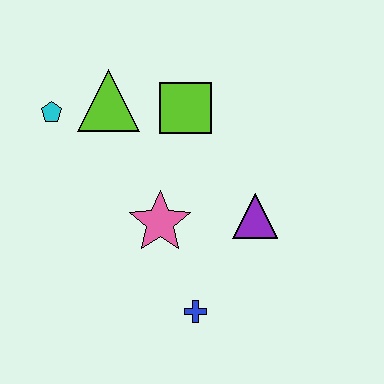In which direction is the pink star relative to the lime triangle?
The pink star is below the lime triangle.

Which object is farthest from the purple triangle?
The cyan pentagon is farthest from the purple triangle.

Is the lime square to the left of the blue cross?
Yes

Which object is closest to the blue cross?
The pink star is closest to the blue cross.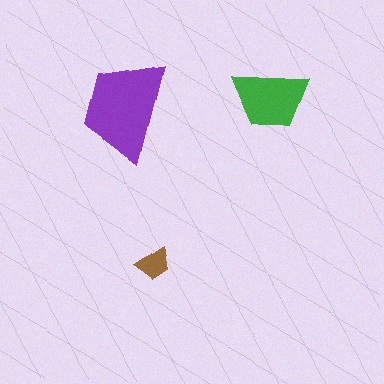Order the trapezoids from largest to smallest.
the purple one, the green one, the brown one.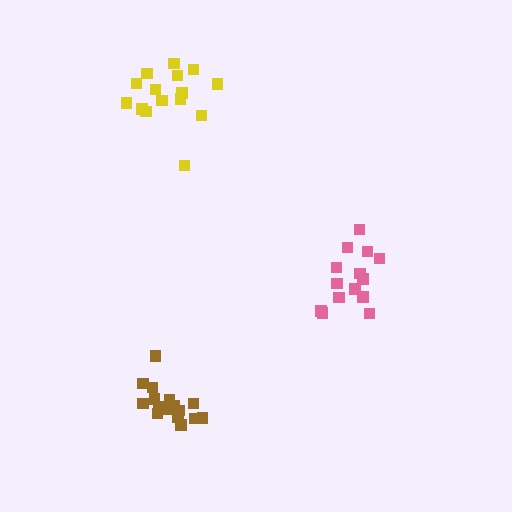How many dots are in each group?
Group 1: 15 dots, Group 2: 17 dots, Group 3: 14 dots (46 total).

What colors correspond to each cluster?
The clusters are colored: yellow, brown, pink.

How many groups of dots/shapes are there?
There are 3 groups.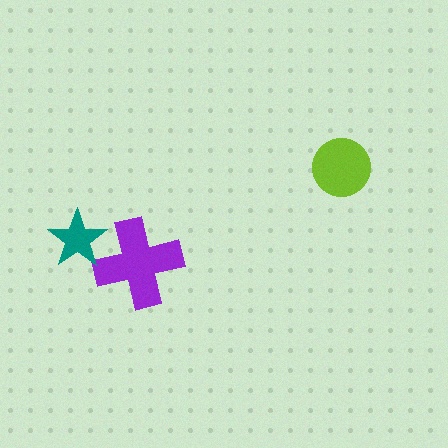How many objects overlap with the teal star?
1 object overlaps with the teal star.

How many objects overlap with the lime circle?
0 objects overlap with the lime circle.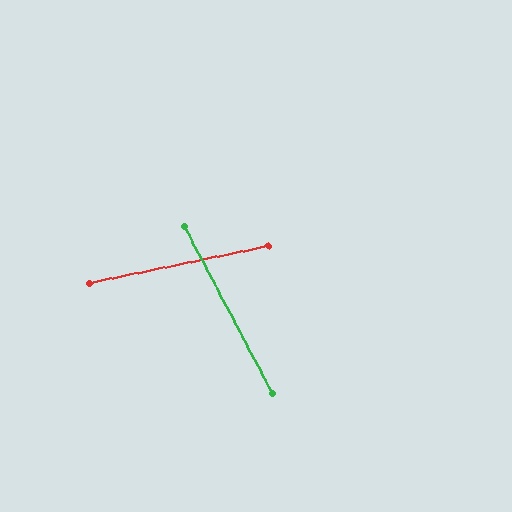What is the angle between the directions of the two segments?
Approximately 74 degrees.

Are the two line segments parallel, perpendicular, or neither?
Neither parallel nor perpendicular — they differ by about 74°.